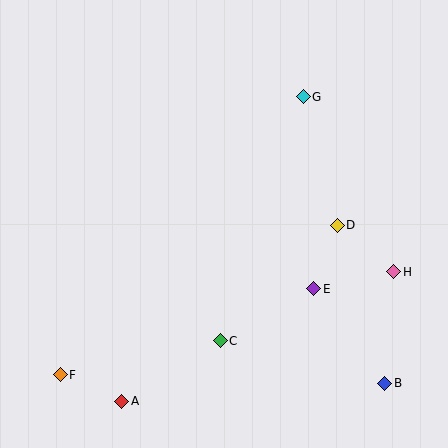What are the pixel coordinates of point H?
Point H is at (394, 272).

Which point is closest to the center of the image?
Point E at (314, 289) is closest to the center.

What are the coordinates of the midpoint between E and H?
The midpoint between E and H is at (354, 280).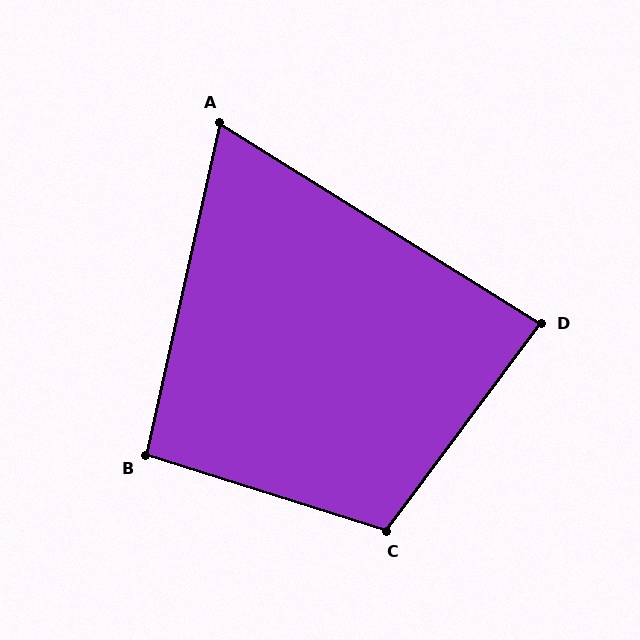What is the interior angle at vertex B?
Approximately 95 degrees (approximately right).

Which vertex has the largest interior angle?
C, at approximately 109 degrees.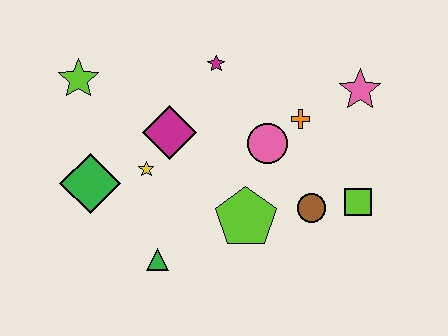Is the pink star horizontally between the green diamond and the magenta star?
No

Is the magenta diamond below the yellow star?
No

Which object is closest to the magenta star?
The magenta diamond is closest to the magenta star.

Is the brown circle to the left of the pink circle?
No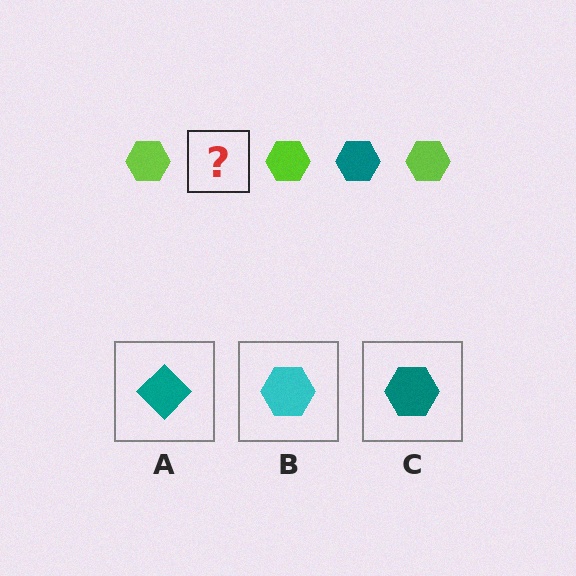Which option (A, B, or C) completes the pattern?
C.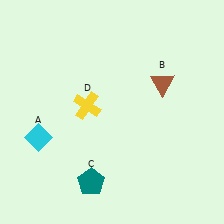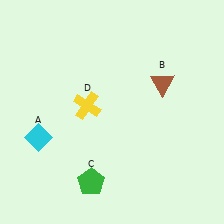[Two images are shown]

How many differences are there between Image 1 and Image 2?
There is 1 difference between the two images.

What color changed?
The pentagon (C) changed from teal in Image 1 to green in Image 2.